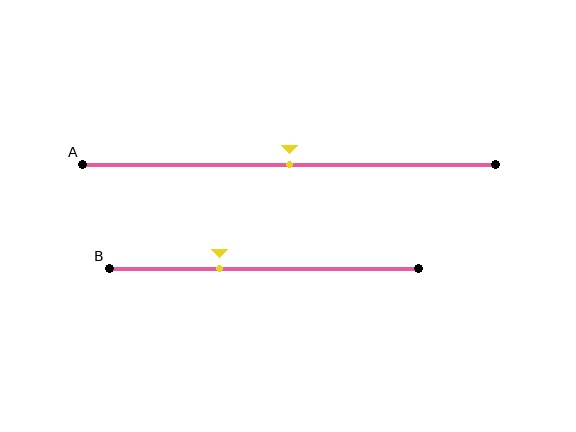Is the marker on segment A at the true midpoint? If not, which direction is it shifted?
Yes, the marker on segment A is at the true midpoint.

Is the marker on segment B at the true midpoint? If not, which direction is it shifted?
No, the marker on segment B is shifted to the left by about 14% of the segment length.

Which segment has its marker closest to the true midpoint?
Segment A has its marker closest to the true midpoint.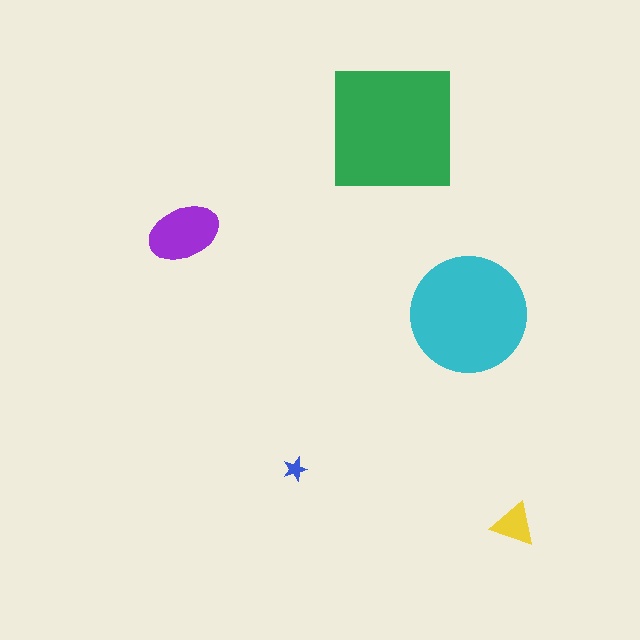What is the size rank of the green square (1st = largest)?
1st.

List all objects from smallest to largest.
The blue star, the yellow triangle, the purple ellipse, the cyan circle, the green square.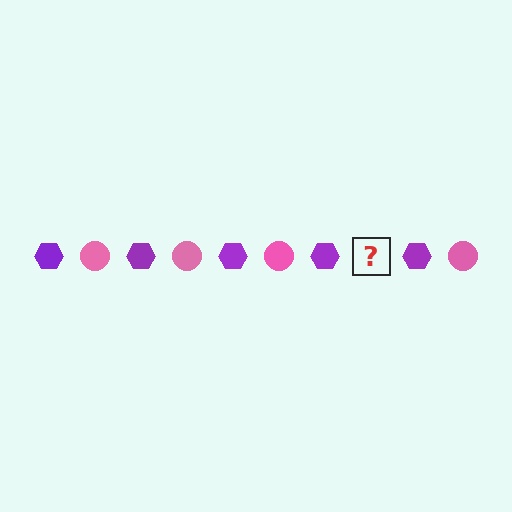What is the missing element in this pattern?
The missing element is a pink circle.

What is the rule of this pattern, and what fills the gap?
The rule is that the pattern alternates between purple hexagon and pink circle. The gap should be filled with a pink circle.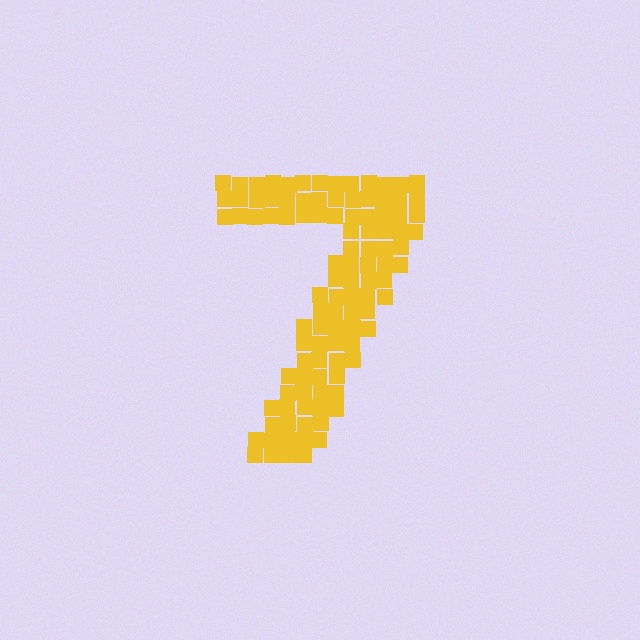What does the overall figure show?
The overall figure shows the digit 7.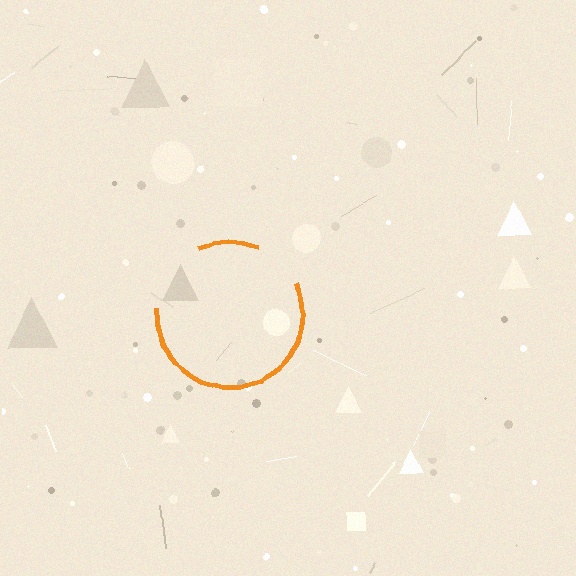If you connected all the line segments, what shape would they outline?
They would outline a circle.